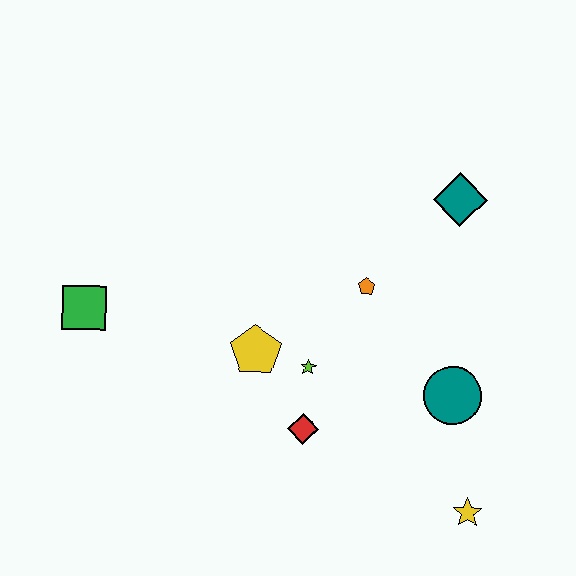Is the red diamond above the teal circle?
No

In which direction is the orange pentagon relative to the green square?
The orange pentagon is to the right of the green square.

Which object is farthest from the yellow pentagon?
The yellow star is farthest from the yellow pentagon.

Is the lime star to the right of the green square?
Yes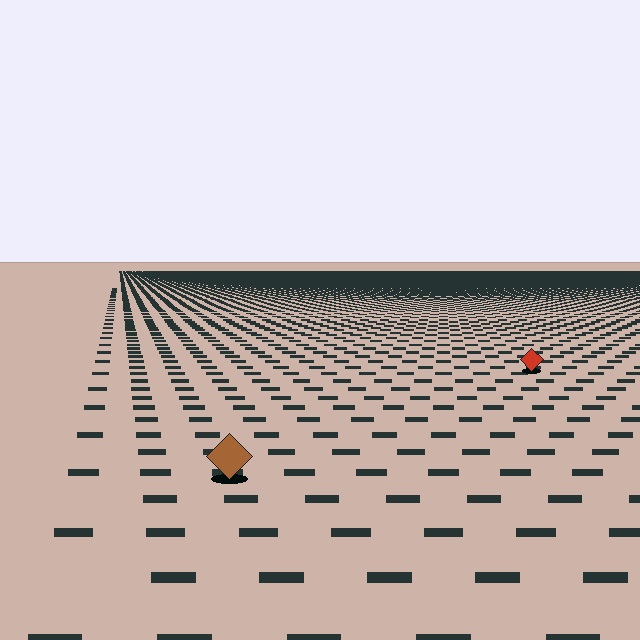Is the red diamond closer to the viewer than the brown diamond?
No. The brown diamond is closer — you can tell from the texture gradient: the ground texture is coarser near it.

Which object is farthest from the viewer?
The red diamond is farthest from the viewer. It appears smaller and the ground texture around it is denser.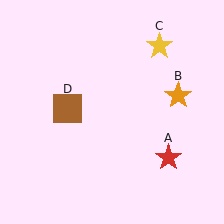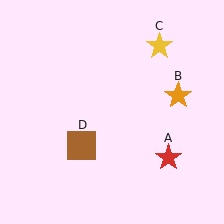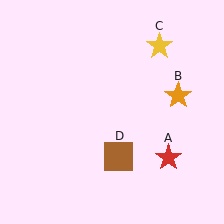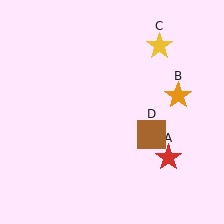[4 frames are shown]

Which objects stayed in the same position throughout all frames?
Red star (object A) and orange star (object B) and yellow star (object C) remained stationary.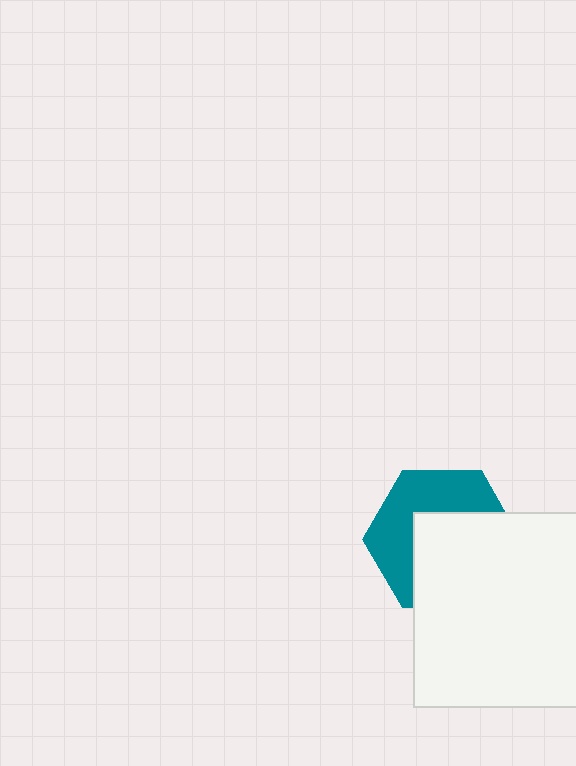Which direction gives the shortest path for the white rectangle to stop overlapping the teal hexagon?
Moving toward the lower-right gives the shortest separation.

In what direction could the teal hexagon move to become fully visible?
The teal hexagon could move toward the upper-left. That would shift it out from behind the white rectangle entirely.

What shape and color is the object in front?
The object in front is a white rectangle.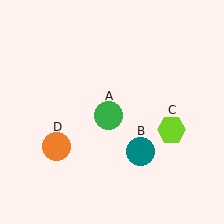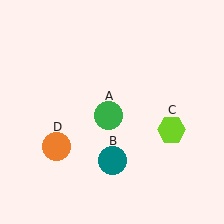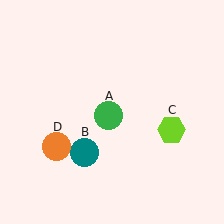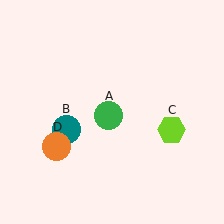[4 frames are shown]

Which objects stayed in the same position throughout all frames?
Green circle (object A) and lime hexagon (object C) and orange circle (object D) remained stationary.